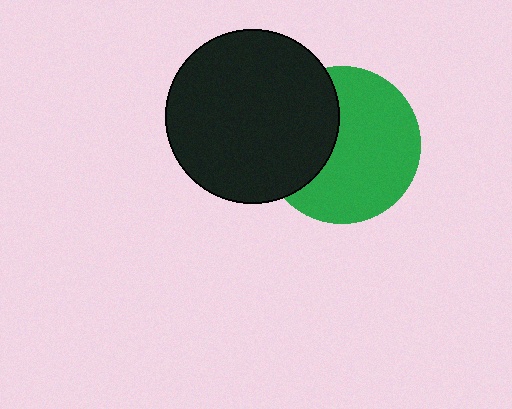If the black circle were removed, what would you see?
You would see the complete green circle.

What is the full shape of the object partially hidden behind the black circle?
The partially hidden object is a green circle.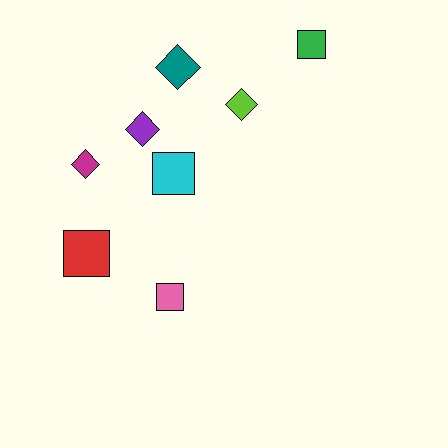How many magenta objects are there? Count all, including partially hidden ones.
There is 1 magenta object.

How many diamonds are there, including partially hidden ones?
There are 4 diamonds.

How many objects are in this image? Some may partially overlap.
There are 8 objects.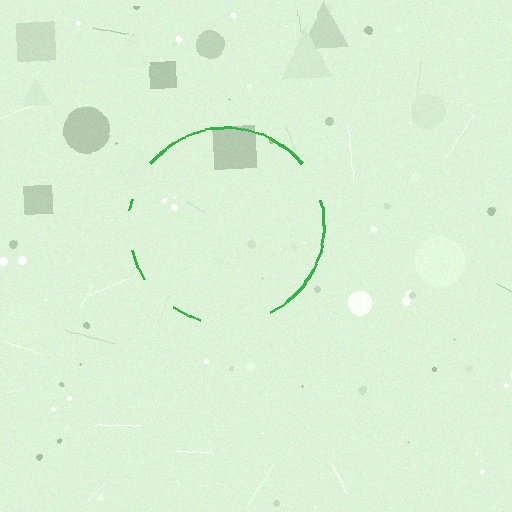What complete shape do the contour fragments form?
The contour fragments form a circle.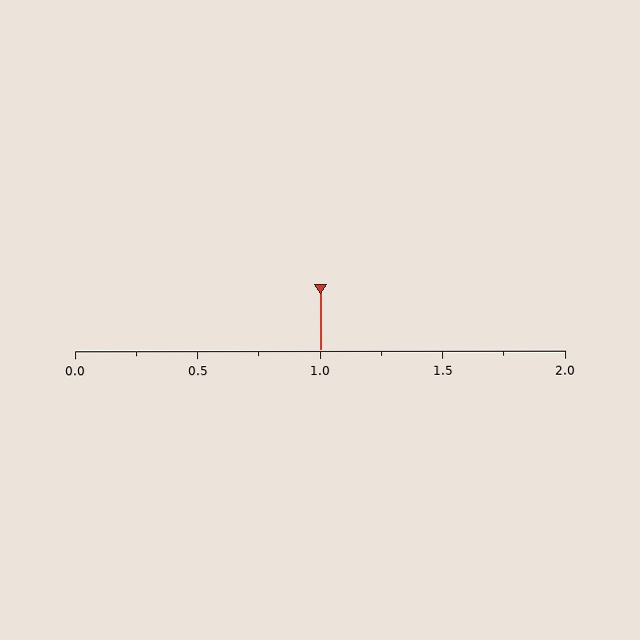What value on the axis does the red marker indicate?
The marker indicates approximately 1.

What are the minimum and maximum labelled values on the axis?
The axis runs from 0.0 to 2.0.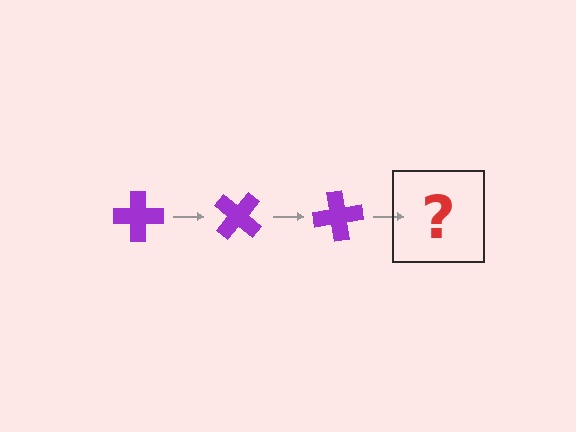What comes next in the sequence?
The next element should be a purple cross rotated 120 degrees.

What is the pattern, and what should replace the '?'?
The pattern is that the cross rotates 40 degrees each step. The '?' should be a purple cross rotated 120 degrees.